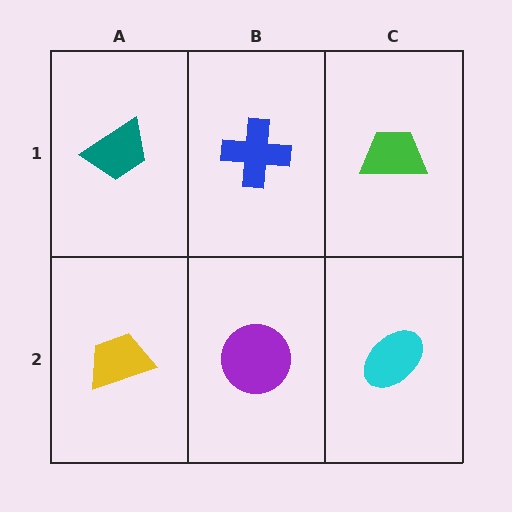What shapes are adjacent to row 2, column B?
A blue cross (row 1, column B), a yellow trapezoid (row 2, column A), a cyan ellipse (row 2, column C).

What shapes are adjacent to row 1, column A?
A yellow trapezoid (row 2, column A), a blue cross (row 1, column B).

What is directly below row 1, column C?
A cyan ellipse.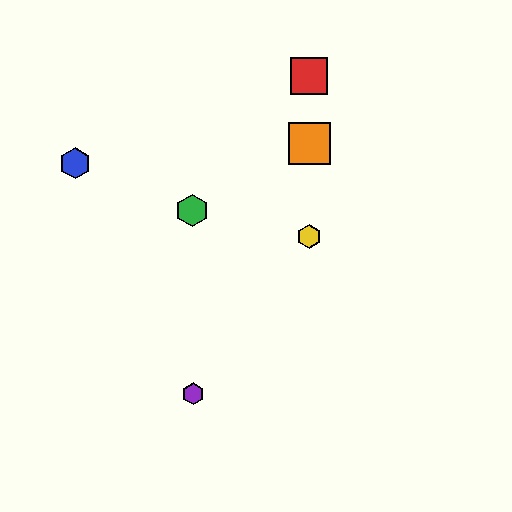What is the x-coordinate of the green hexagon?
The green hexagon is at x≈192.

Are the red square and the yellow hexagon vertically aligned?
Yes, both are at x≈309.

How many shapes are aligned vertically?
3 shapes (the red square, the yellow hexagon, the orange square) are aligned vertically.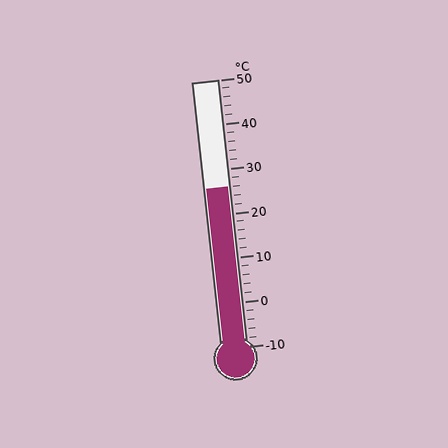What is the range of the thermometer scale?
The thermometer scale ranges from -10°C to 50°C.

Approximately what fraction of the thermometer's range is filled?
The thermometer is filled to approximately 60% of its range.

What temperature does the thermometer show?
The thermometer shows approximately 26°C.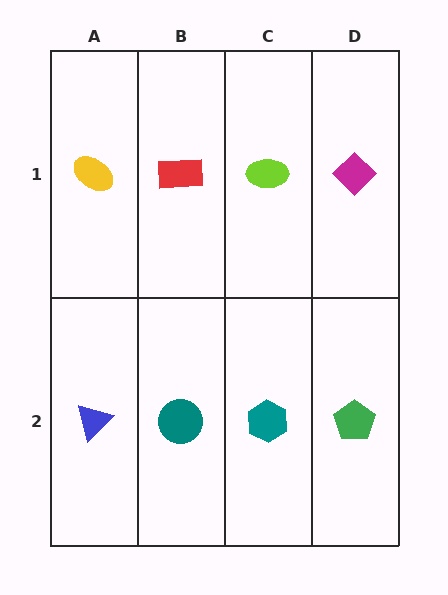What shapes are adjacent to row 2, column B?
A red rectangle (row 1, column B), a blue triangle (row 2, column A), a teal hexagon (row 2, column C).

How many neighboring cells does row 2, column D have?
2.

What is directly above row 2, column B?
A red rectangle.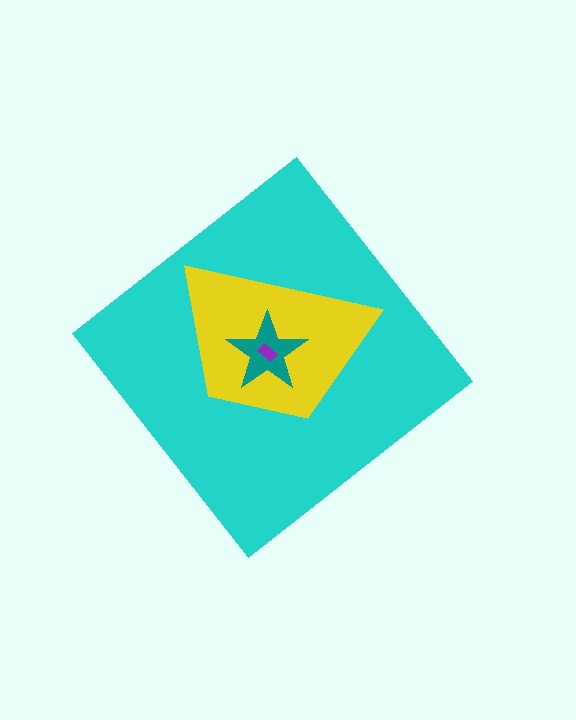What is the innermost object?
The purple rectangle.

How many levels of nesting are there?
4.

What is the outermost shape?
The cyan diamond.